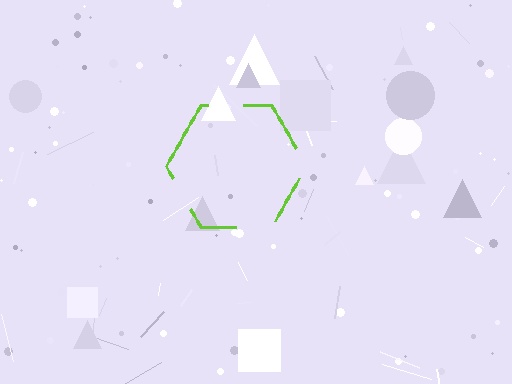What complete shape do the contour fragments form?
The contour fragments form a hexagon.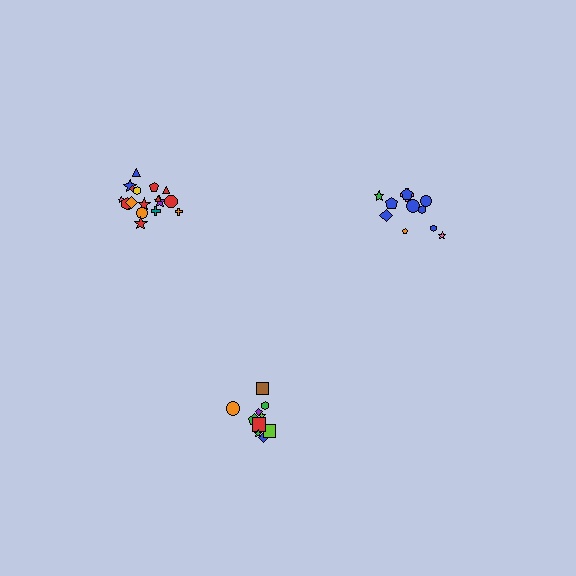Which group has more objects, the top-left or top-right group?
The top-left group.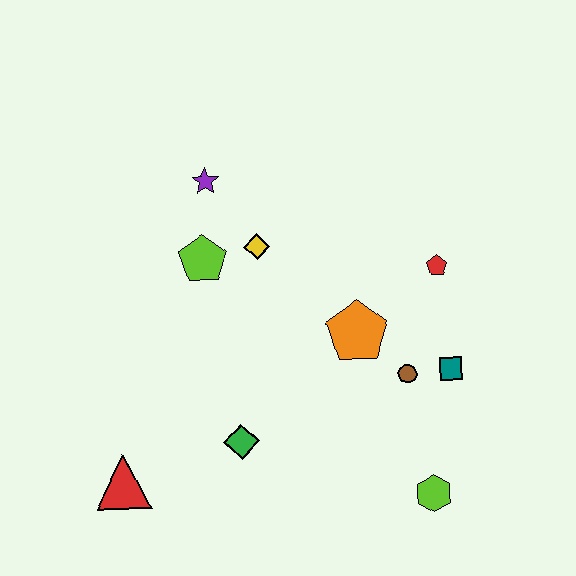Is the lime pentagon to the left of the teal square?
Yes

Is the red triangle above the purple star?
No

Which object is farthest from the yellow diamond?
The lime hexagon is farthest from the yellow diamond.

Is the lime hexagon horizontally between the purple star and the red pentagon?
Yes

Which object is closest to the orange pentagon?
The brown circle is closest to the orange pentagon.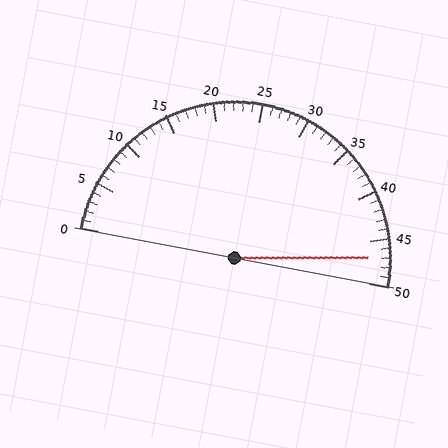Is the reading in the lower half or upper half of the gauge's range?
The reading is in the upper half of the range (0 to 50).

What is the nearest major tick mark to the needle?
The nearest major tick mark is 45.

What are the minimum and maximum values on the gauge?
The gauge ranges from 0 to 50.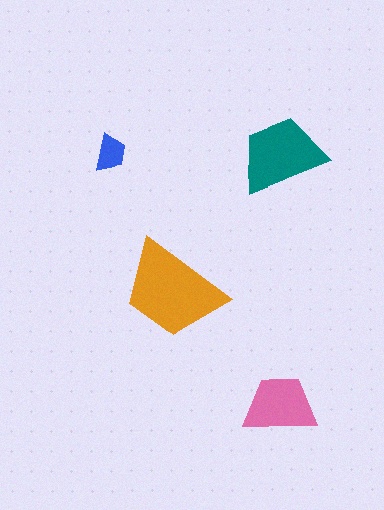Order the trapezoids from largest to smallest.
the orange one, the teal one, the pink one, the blue one.